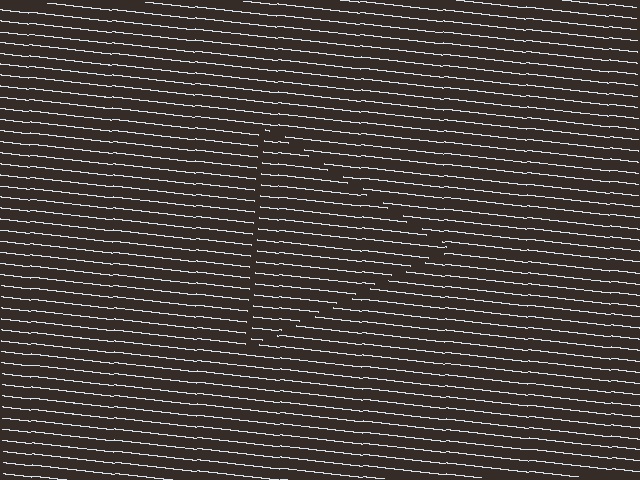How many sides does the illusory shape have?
3 sides — the line-ends trace a triangle.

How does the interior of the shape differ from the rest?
The interior of the shape contains the same grating, shifted by half a period — the contour is defined by the phase discontinuity where line-ends from the inner and outer gratings abut.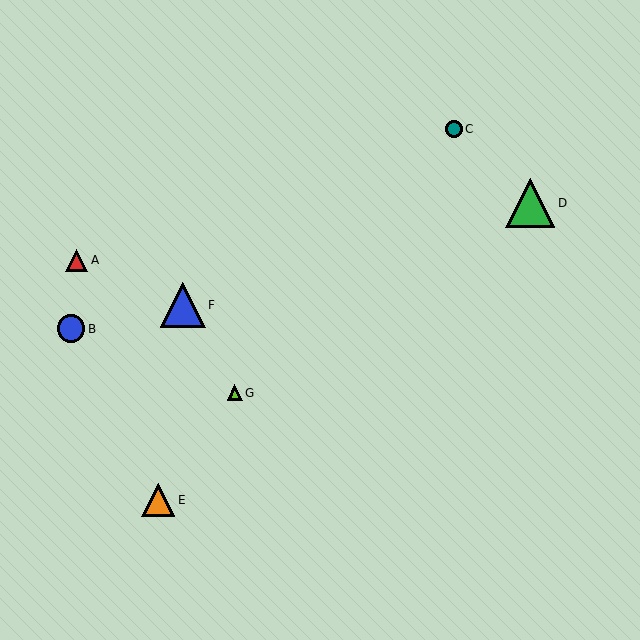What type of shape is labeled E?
Shape E is an orange triangle.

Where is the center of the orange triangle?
The center of the orange triangle is at (158, 500).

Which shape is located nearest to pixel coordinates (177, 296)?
The blue triangle (labeled F) at (183, 305) is nearest to that location.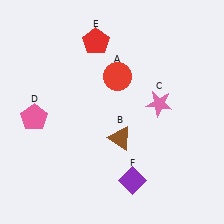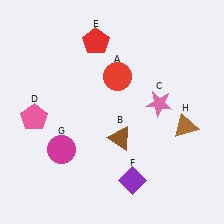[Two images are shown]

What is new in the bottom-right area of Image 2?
A brown triangle (H) was added in the bottom-right area of Image 2.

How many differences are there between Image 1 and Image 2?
There are 2 differences between the two images.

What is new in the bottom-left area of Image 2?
A magenta circle (G) was added in the bottom-left area of Image 2.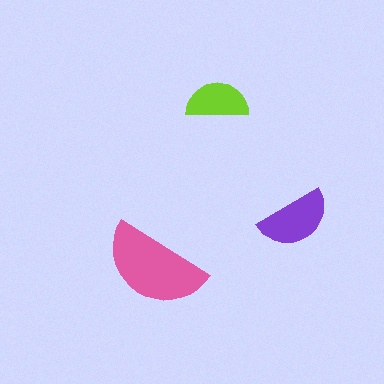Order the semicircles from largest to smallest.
the pink one, the purple one, the lime one.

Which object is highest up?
The lime semicircle is topmost.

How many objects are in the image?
There are 3 objects in the image.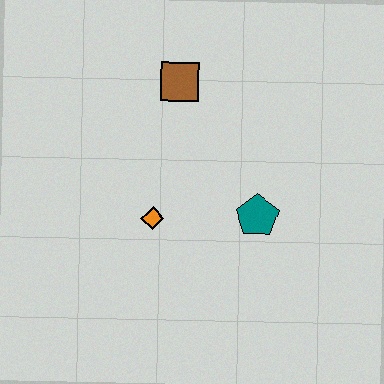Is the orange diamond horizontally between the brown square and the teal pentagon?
No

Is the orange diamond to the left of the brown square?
Yes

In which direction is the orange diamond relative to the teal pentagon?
The orange diamond is to the left of the teal pentagon.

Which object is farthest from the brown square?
The teal pentagon is farthest from the brown square.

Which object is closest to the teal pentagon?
The orange diamond is closest to the teal pentagon.